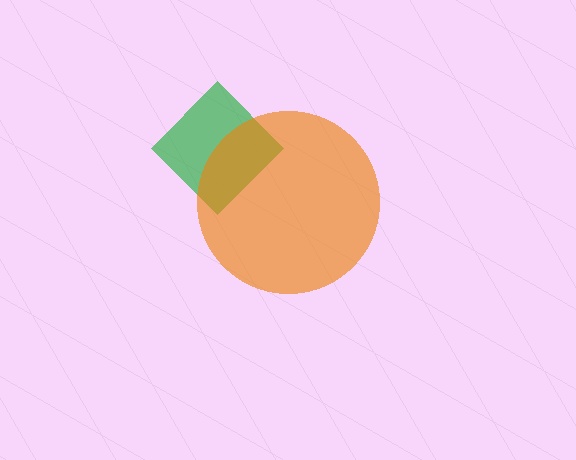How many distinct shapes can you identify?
There are 2 distinct shapes: a green diamond, an orange circle.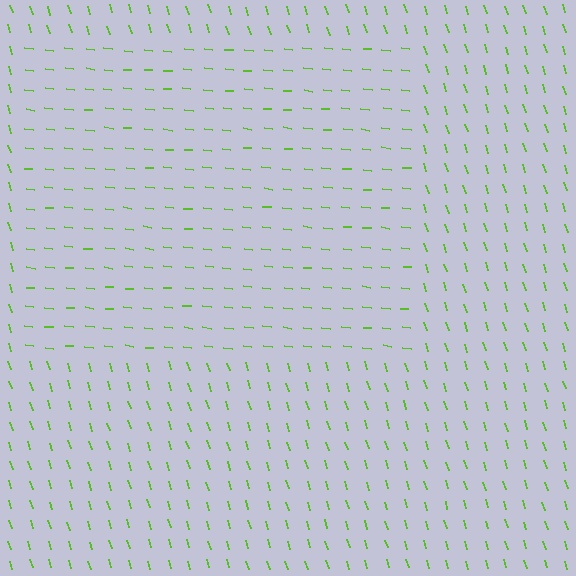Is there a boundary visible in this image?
Yes, there is a texture boundary formed by a change in line orientation.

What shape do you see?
I see a rectangle.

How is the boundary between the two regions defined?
The boundary is defined purely by a change in line orientation (approximately 67 degrees difference). All lines are the same color and thickness.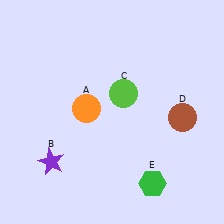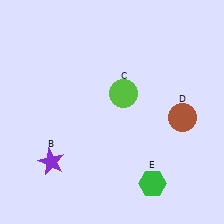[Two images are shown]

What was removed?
The orange circle (A) was removed in Image 2.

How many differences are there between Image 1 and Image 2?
There is 1 difference between the two images.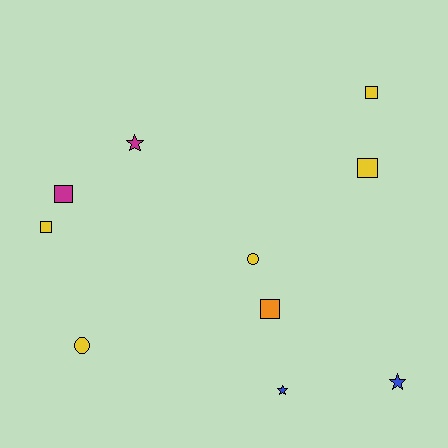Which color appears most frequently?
Yellow, with 5 objects.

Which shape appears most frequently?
Square, with 5 objects.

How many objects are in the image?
There are 10 objects.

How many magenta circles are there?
There are no magenta circles.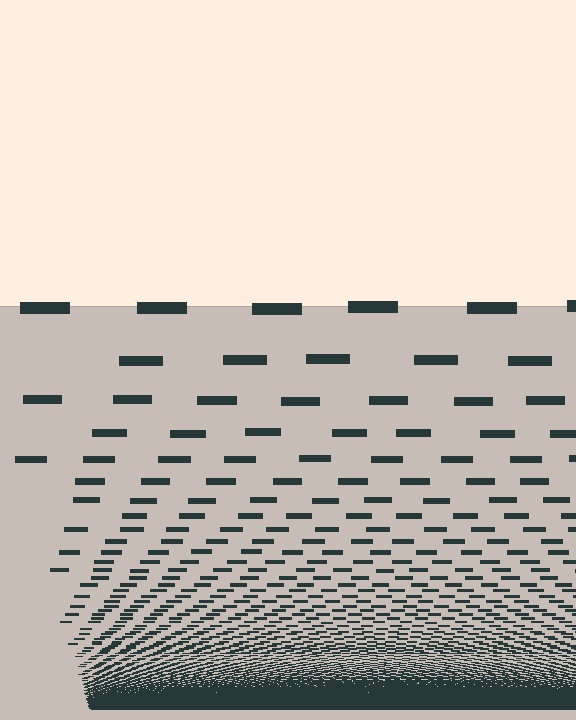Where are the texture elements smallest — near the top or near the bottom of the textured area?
Near the bottom.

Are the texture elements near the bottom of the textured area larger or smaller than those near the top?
Smaller. The gradient is inverted — elements near the bottom are smaller and denser.